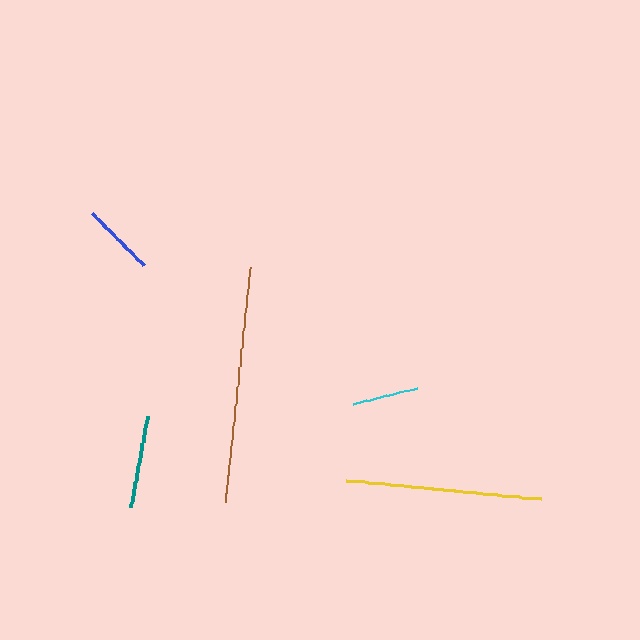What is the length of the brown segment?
The brown segment is approximately 237 pixels long.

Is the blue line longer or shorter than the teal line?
The teal line is longer than the blue line.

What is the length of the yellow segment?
The yellow segment is approximately 196 pixels long.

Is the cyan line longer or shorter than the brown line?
The brown line is longer than the cyan line.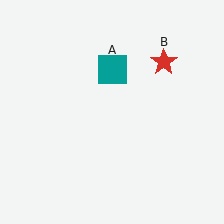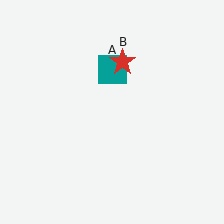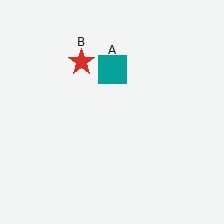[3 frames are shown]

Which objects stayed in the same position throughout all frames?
Teal square (object A) remained stationary.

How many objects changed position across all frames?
1 object changed position: red star (object B).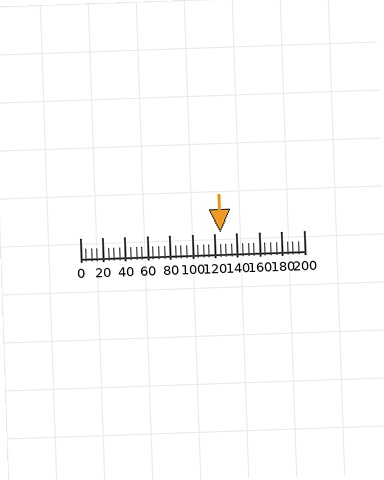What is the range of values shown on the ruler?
The ruler shows values from 0 to 200.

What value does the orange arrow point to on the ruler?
The orange arrow points to approximately 125.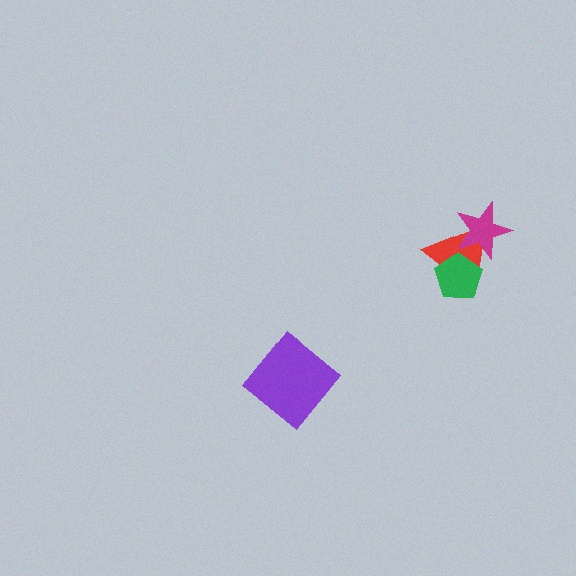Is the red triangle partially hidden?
Yes, it is partially covered by another shape.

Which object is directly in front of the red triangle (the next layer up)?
The magenta star is directly in front of the red triangle.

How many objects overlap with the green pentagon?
1 object overlaps with the green pentagon.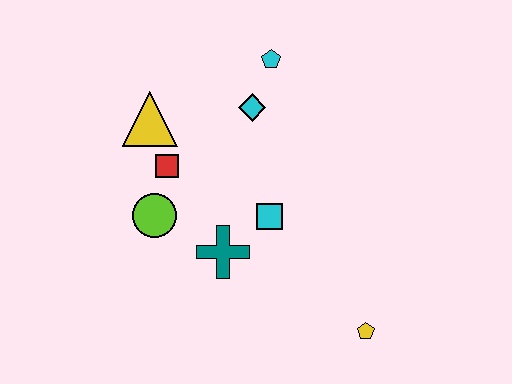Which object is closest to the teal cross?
The cyan square is closest to the teal cross.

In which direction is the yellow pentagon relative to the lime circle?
The yellow pentagon is to the right of the lime circle.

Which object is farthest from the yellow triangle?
The yellow pentagon is farthest from the yellow triangle.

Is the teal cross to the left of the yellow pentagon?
Yes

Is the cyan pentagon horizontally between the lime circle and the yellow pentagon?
Yes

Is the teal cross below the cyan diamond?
Yes